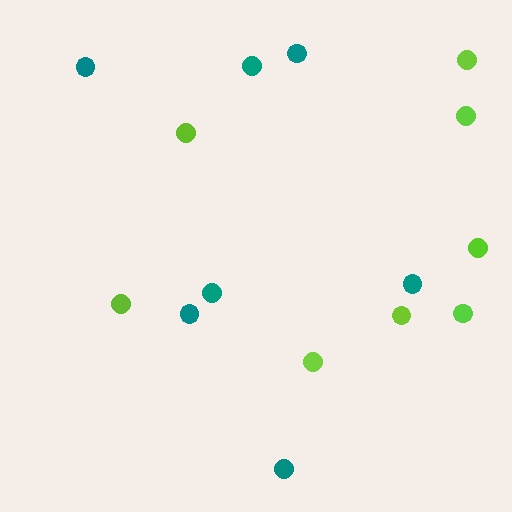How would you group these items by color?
There are 2 groups: one group of lime circles (8) and one group of teal circles (7).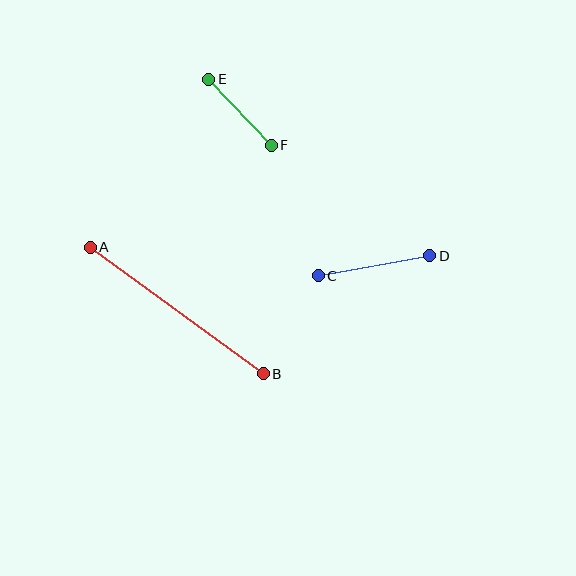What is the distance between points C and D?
The distance is approximately 113 pixels.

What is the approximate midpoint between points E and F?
The midpoint is at approximately (240, 112) pixels.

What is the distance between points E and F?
The distance is approximately 91 pixels.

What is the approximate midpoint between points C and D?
The midpoint is at approximately (374, 266) pixels.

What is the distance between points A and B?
The distance is approximately 215 pixels.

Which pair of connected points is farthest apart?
Points A and B are farthest apart.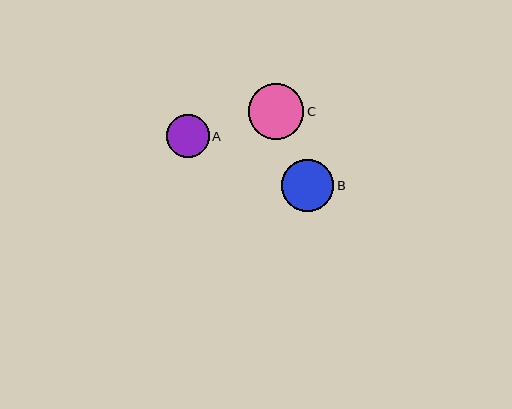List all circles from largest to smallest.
From largest to smallest: C, B, A.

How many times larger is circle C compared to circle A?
Circle C is approximately 1.3 times the size of circle A.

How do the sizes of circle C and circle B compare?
Circle C and circle B are approximately the same size.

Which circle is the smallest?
Circle A is the smallest with a size of approximately 42 pixels.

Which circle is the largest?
Circle C is the largest with a size of approximately 55 pixels.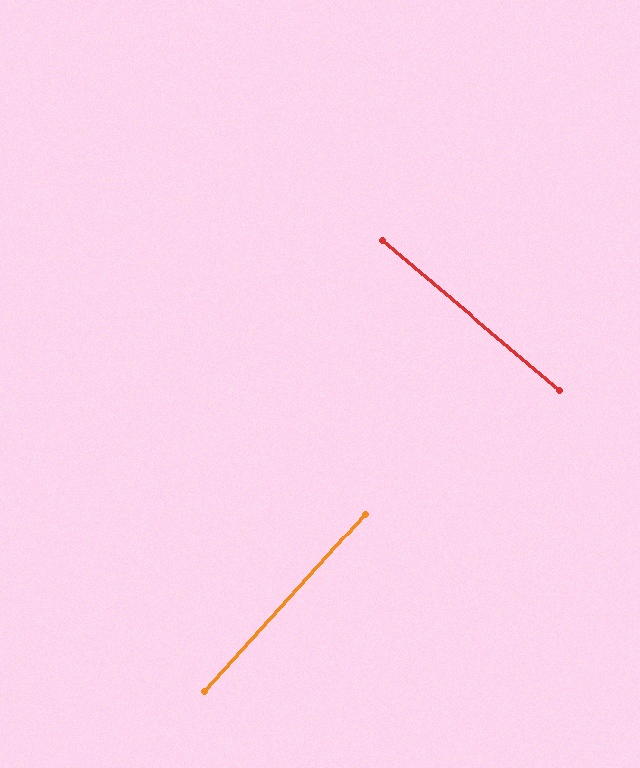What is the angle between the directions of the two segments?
Approximately 88 degrees.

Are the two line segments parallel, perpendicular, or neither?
Perpendicular — they meet at approximately 88°.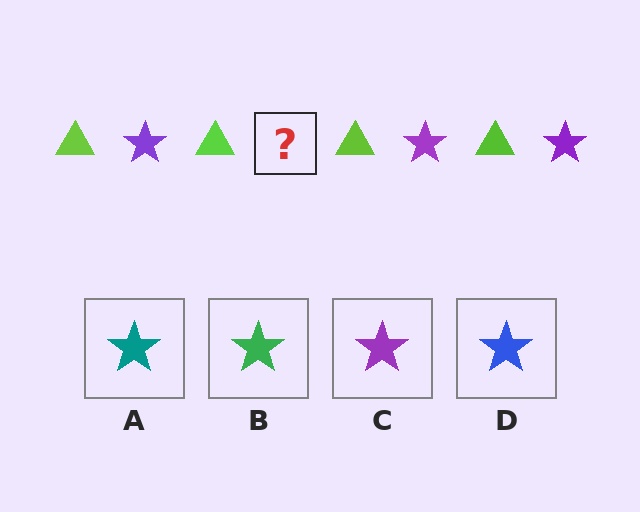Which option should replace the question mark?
Option C.